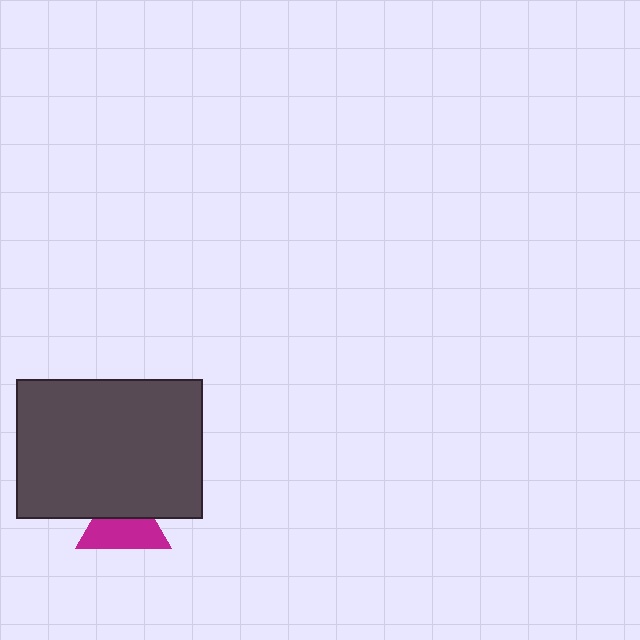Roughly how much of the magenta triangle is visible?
About half of it is visible (roughly 58%).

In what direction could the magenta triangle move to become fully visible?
The magenta triangle could move down. That would shift it out from behind the dark gray rectangle entirely.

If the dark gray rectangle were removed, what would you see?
You would see the complete magenta triangle.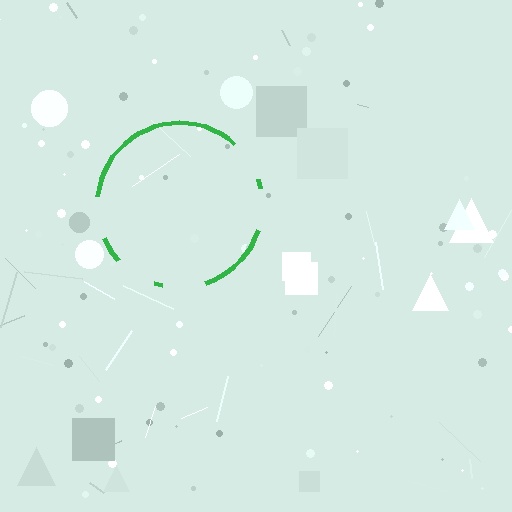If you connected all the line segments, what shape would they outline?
They would outline a circle.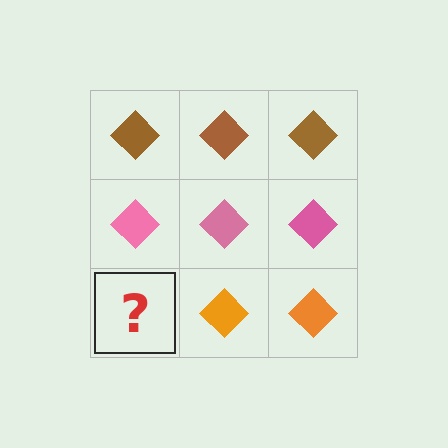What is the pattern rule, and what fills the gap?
The rule is that each row has a consistent color. The gap should be filled with an orange diamond.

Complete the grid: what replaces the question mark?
The question mark should be replaced with an orange diamond.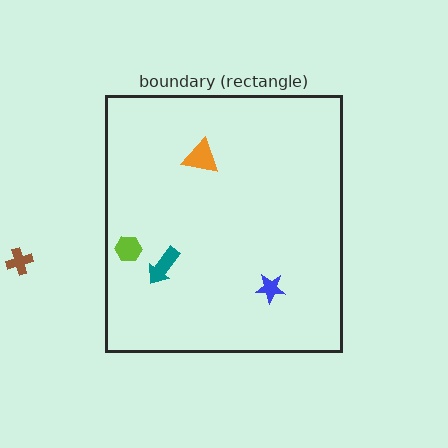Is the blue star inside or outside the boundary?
Inside.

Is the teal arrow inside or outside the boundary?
Inside.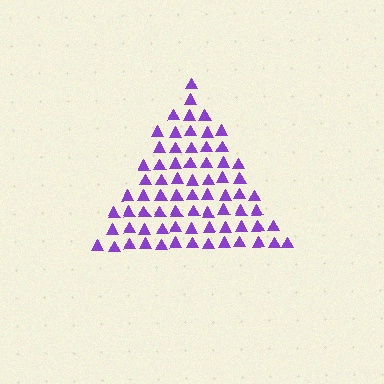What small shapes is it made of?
It is made of small triangles.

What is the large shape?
The large shape is a triangle.